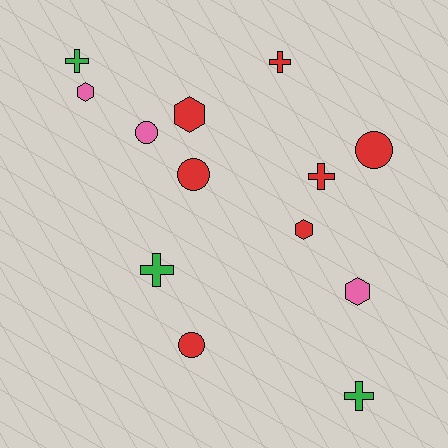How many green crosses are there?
There are 3 green crosses.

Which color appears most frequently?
Red, with 7 objects.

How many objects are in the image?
There are 13 objects.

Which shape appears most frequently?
Cross, with 5 objects.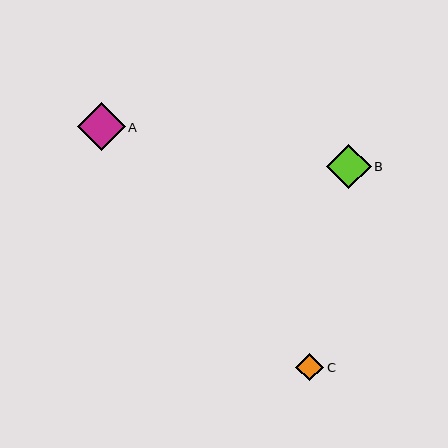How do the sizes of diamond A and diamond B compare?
Diamond A and diamond B are approximately the same size.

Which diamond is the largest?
Diamond A is the largest with a size of approximately 48 pixels.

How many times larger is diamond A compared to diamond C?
Diamond A is approximately 1.7 times the size of diamond C.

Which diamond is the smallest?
Diamond C is the smallest with a size of approximately 28 pixels.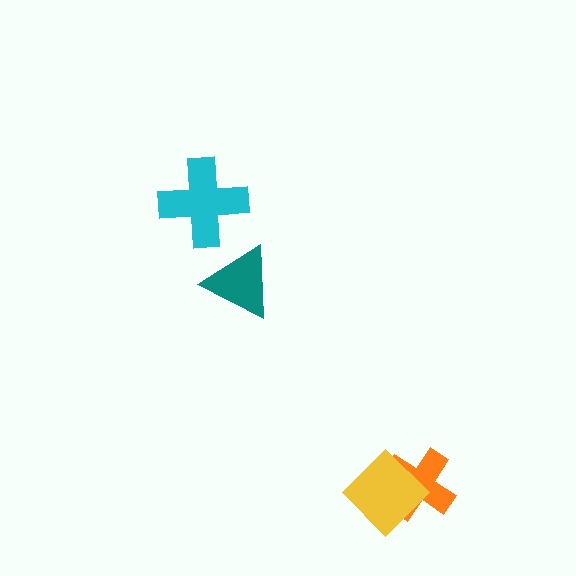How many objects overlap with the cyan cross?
0 objects overlap with the cyan cross.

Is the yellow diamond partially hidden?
No, no other shape covers it.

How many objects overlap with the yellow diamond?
1 object overlaps with the yellow diamond.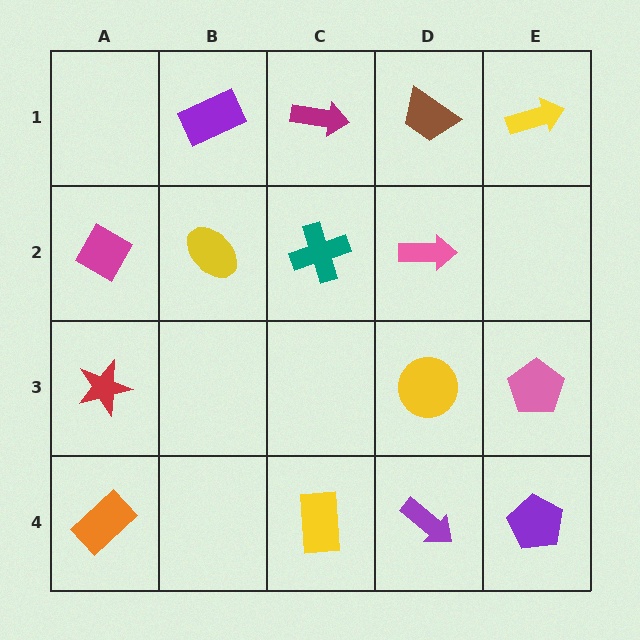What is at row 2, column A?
A magenta diamond.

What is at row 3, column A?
A red star.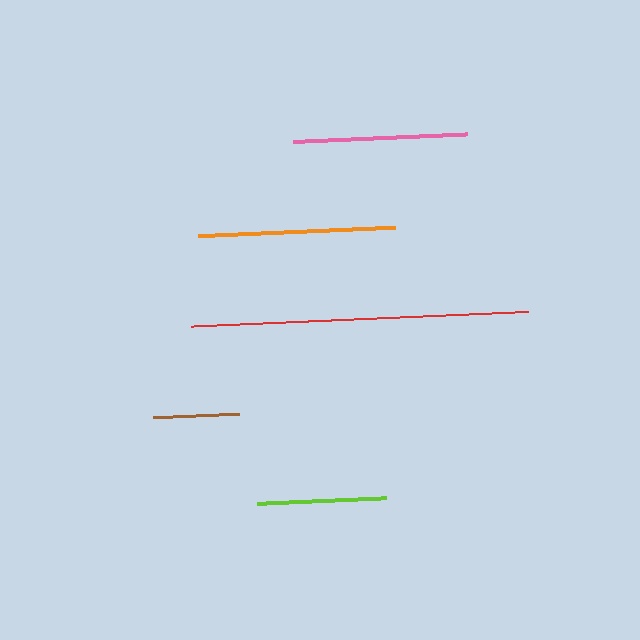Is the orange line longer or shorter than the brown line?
The orange line is longer than the brown line.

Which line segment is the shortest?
The brown line is the shortest at approximately 86 pixels.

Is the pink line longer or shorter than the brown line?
The pink line is longer than the brown line.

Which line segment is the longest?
The red line is the longest at approximately 338 pixels.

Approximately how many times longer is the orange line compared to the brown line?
The orange line is approximately 2.3 times the length of the brown line.